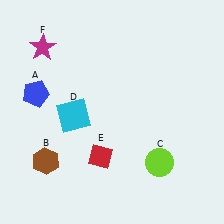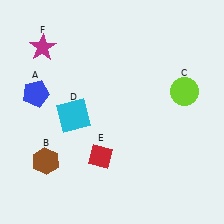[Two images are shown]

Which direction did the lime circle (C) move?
The lime circle (C) moved up.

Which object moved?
The lime circle (C) moved up.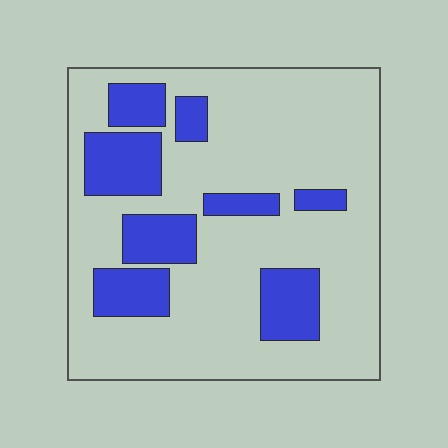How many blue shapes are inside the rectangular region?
8.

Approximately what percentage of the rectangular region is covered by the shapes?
Approximately 25%.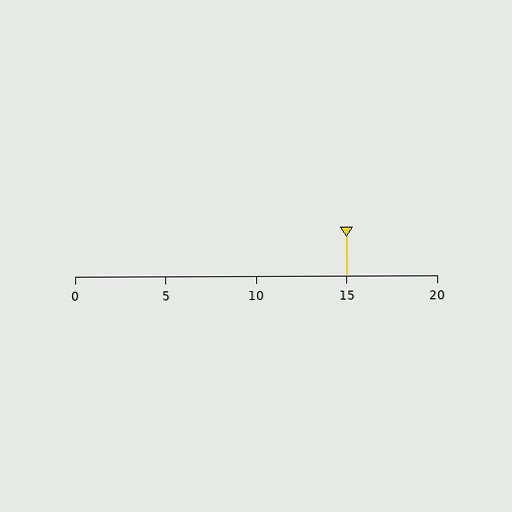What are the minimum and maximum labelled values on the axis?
The axis runs from 0 to 20.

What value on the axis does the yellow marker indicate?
The marker indicates approximately 15.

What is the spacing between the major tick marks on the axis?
The major ticks are spaced 5 apart.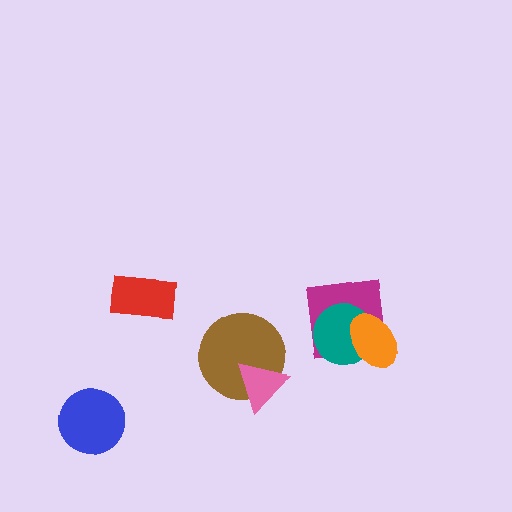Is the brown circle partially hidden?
Yes, it is partially covered by another shape.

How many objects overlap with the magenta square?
2 objects overlap with the magenta square.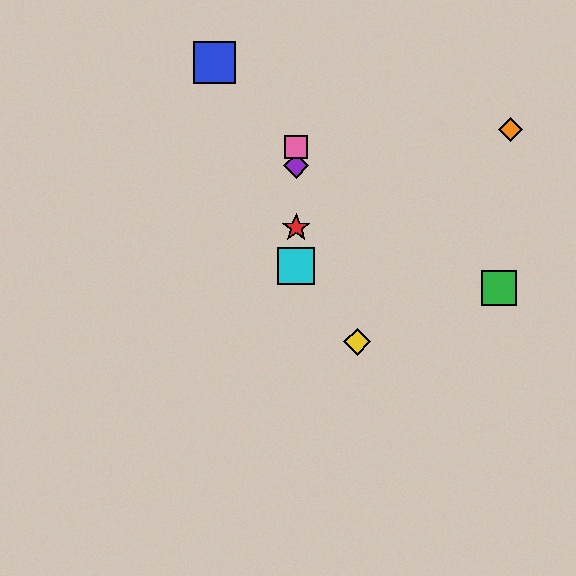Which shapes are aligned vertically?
The red star, the purple diamond, the cyan square, the pink square are aligned vertically.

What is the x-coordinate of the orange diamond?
The orange diamond is at x≈510.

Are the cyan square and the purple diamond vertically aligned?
Yes, both are at x≈296.